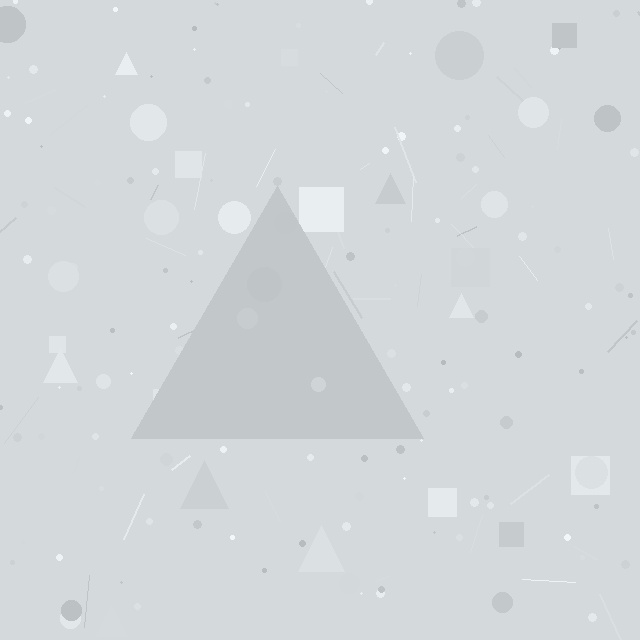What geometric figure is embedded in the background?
A triangle is embedded in the background.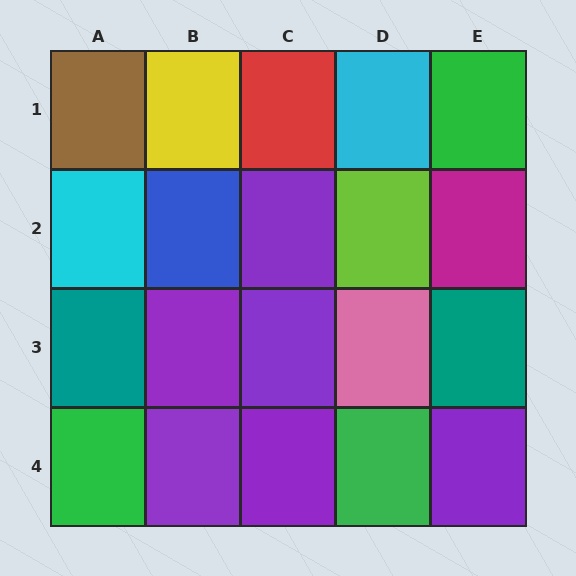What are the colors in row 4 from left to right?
Green, purple, purple, green, purple.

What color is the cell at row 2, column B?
Blue.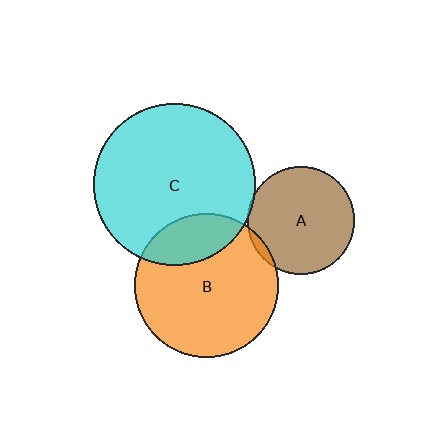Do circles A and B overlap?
Yes.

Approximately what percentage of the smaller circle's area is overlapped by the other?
Approximately 5%.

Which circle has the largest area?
Circle C (cyan).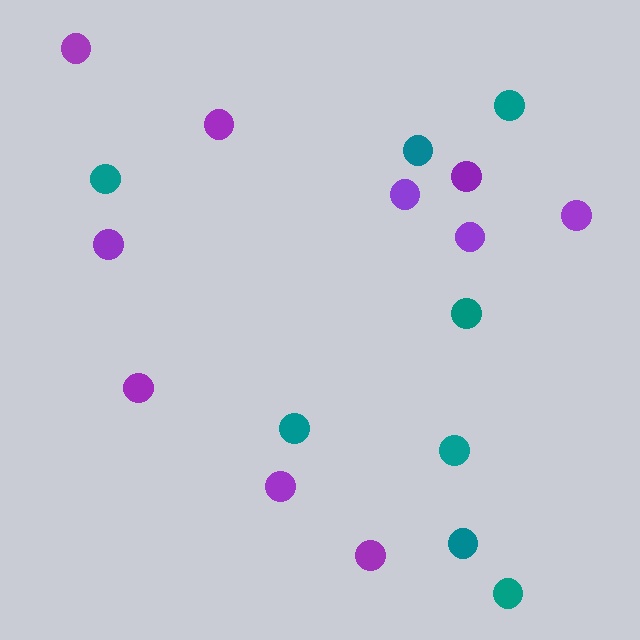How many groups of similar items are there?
There are 2 groups: one group of purple circles (10) and one group of teal circles (8).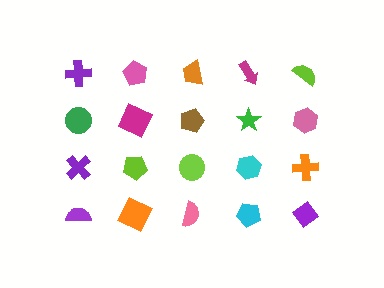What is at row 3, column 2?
A lime pentagon.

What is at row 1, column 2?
A pink pentagon.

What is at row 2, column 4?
A green star.